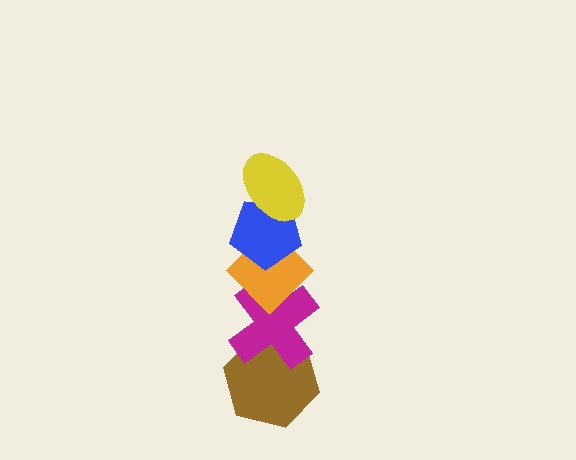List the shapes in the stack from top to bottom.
From top to bottom: the yellow ellipse, the blue pentagon, the orange diamond, the magenta cross, the brown hexagon.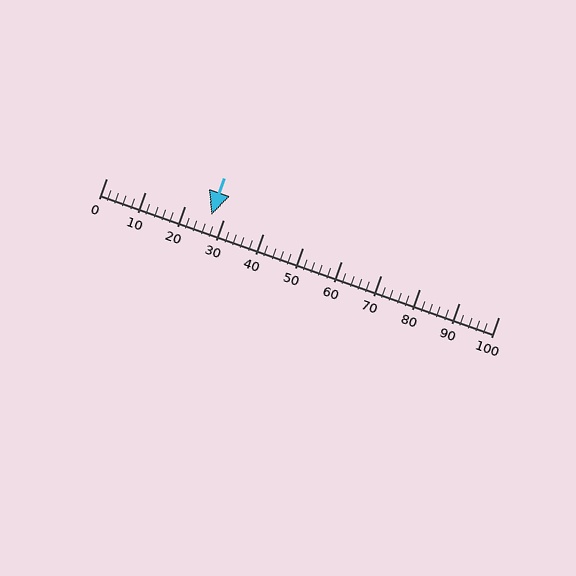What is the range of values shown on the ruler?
The ruler shows values from 0 to 100.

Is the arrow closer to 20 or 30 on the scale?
The arrow is closer to 30.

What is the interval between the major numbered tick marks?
The major tick marks are spaced 10 units apart.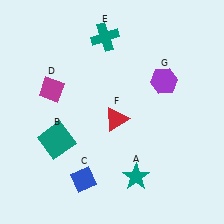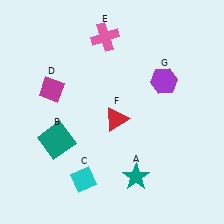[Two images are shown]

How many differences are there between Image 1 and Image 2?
There are 2 differences between the two images.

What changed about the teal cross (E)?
In Image 1, E is teal. In Image 2, it changed to pink.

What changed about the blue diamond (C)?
In Image 1, C is blue. In Image 2, it changed to cyan.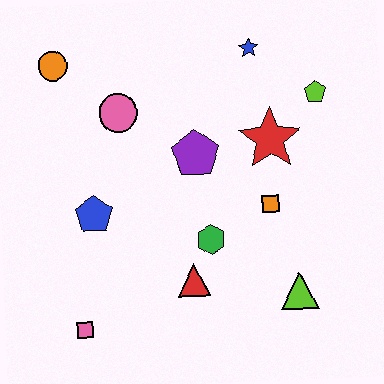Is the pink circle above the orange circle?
No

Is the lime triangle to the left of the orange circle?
No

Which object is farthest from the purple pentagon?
The pink square is farthest from the purple pentagon.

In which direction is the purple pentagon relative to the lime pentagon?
The purple pentagon is to the left of the lime pentagon.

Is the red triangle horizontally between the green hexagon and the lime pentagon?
No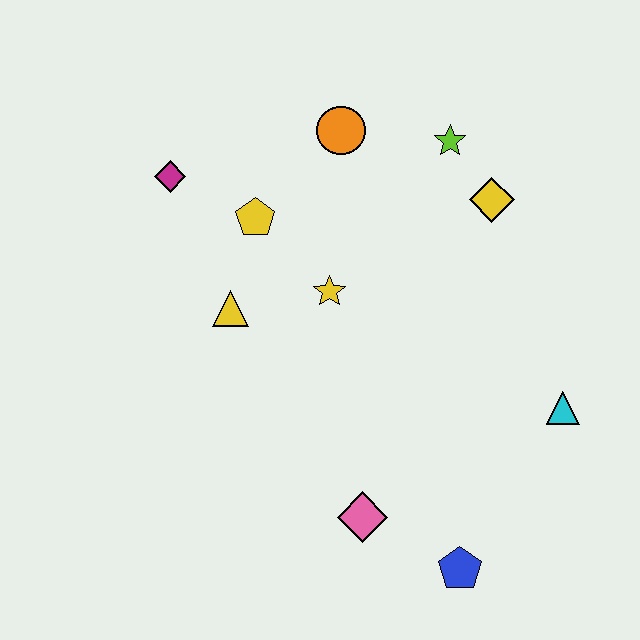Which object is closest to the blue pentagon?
The pink diamond is closest to the blue pentagon.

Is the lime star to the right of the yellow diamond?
No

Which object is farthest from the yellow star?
The blue pentagon is farthest from the yellow star.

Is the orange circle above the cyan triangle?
Yes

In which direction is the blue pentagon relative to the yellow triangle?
The blue pentagon is below the yellow triangle.